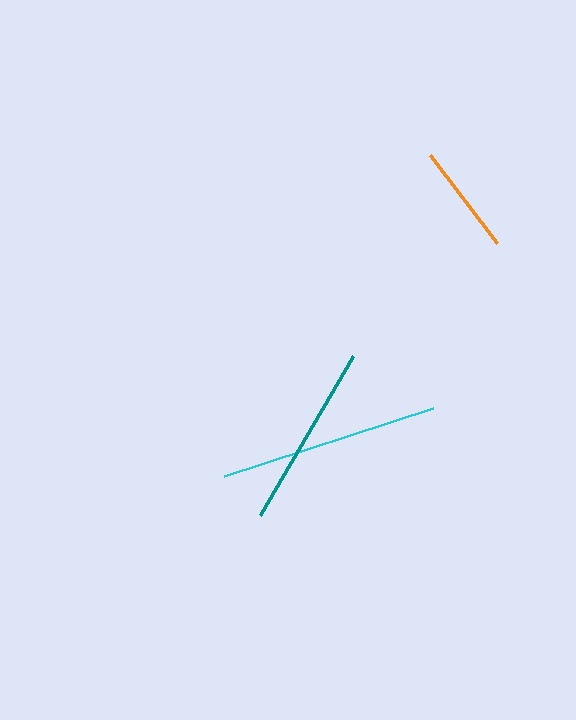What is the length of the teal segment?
The teal segment is approximately 184 pixels long.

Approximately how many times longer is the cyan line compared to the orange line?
The cyan line is approximately 2.0 times the length of the orange line.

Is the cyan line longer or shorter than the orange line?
The cyan line is longer than the orange line.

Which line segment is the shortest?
The orange line is the shortest at approximately 111 pixels.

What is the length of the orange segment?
The orange segment is approximately 111 pixels long.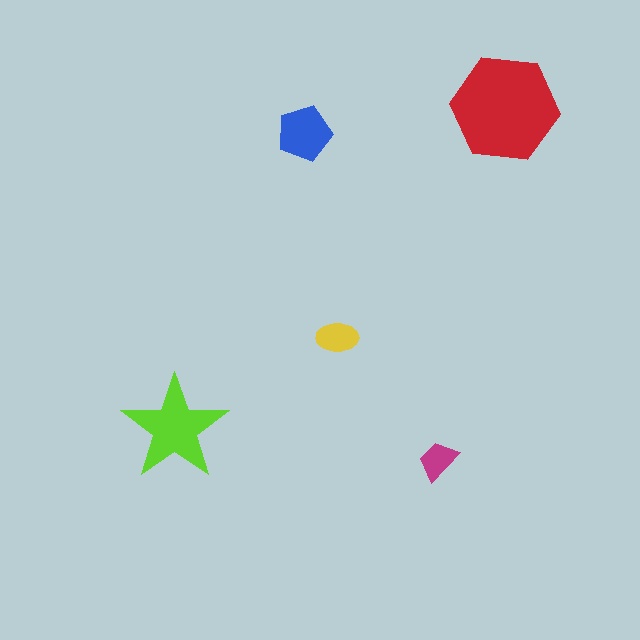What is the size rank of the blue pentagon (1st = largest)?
3rd.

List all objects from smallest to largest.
The magenta trapezoid, the yellow ellipse, the blue pentagon, the lime star, the red hexagon.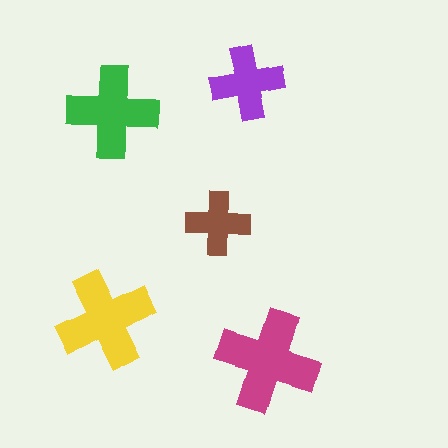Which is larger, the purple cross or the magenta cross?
The magenta one.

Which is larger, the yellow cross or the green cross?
The yellow one.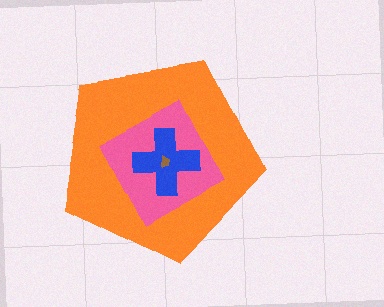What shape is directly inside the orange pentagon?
The pink square.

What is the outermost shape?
The orange pentagon.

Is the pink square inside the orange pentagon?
Yes.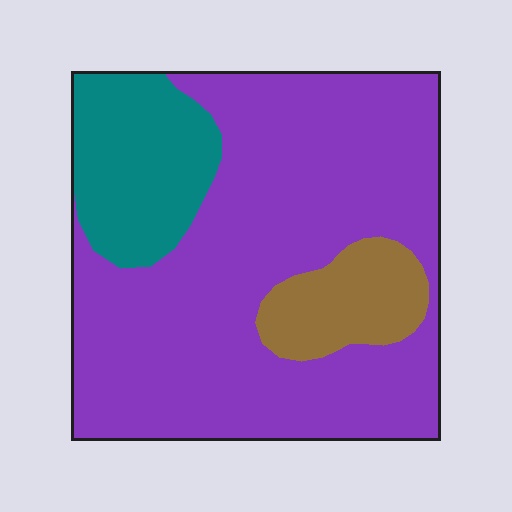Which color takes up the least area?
Brown, at roughly 10%.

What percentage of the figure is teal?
Teal takes up about one sixth (1/6) of the figure.